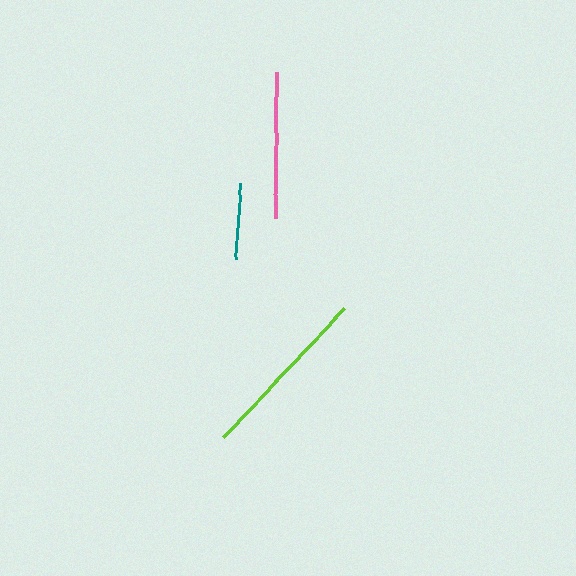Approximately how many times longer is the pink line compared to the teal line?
The pink line is approximately 1.9 times the length of the teal line.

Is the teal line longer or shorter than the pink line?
The pink line is longer than the teal line.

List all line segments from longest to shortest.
From longest to shortest: lime, pink, teal.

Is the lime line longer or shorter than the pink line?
The lime line is longer than the pink line.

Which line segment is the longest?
The lime line is the longest at approximately 176 pixels.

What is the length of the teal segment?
The teal segment is approximately 76 pixels long.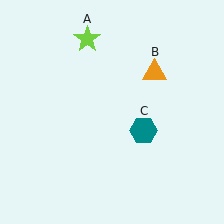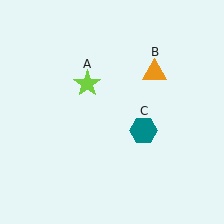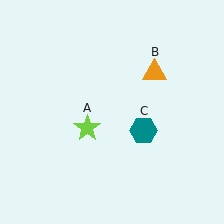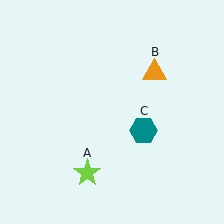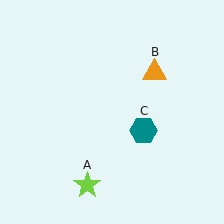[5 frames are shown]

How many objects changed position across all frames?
1 object changed position: lime star (object A).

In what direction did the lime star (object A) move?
The lime star (object A) moved down.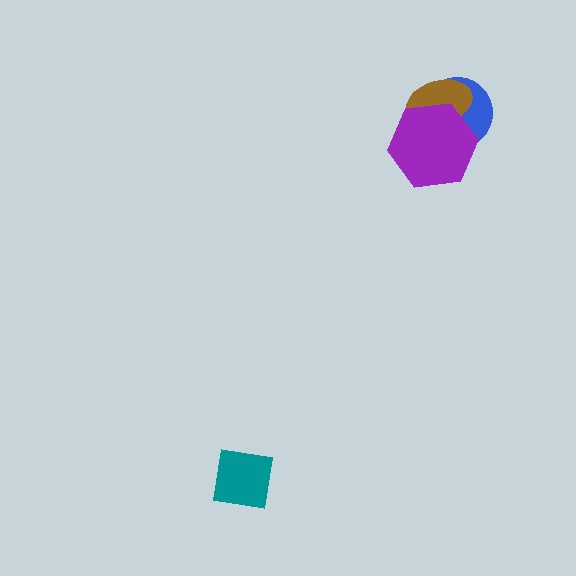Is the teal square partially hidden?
No, no other shape covers it.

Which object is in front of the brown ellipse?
The purple hexagon is in front of the brown ellipse.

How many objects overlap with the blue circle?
2 objects overlap with the blue circle.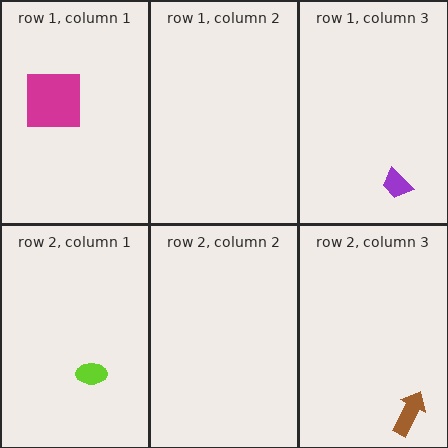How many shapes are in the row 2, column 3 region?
1.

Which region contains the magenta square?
The row 1, column 1 region.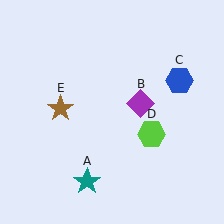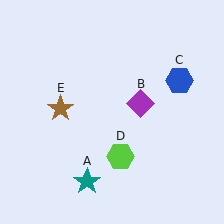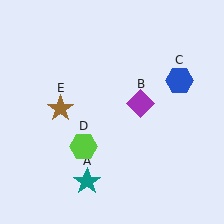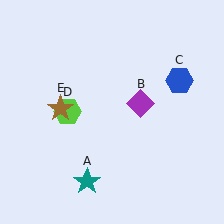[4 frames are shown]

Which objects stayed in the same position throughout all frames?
Teal star (object A) and purple diamond (object B) and blue hexagon (object C) and brown star (object E) remained stationary.